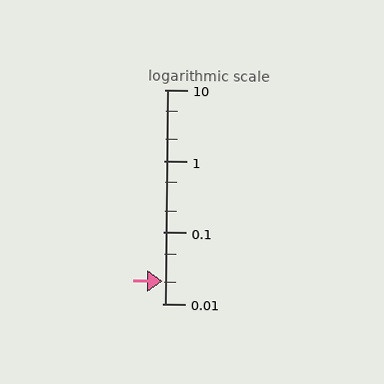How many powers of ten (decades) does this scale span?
The scale spans 3 decades, from 0.01 to 10.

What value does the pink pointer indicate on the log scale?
The pointer indicates approximately 0.021.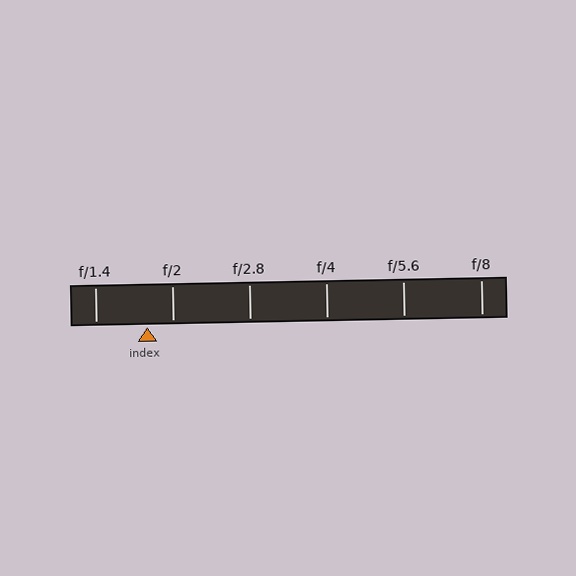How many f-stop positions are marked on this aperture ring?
There are 6 f-stop positions marked.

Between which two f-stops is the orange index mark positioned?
The index mark is between f/1.4 and f/2.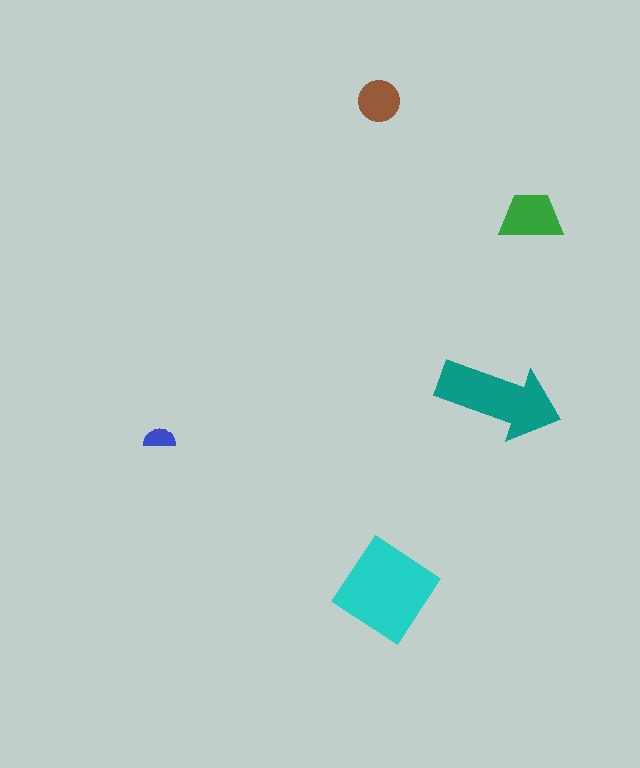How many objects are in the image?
There are 5 objects in the image.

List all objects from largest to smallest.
The cyan diamond, the teal arrow, the green trapezoid, the brown circle, the blue semicircle.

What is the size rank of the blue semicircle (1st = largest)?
5th.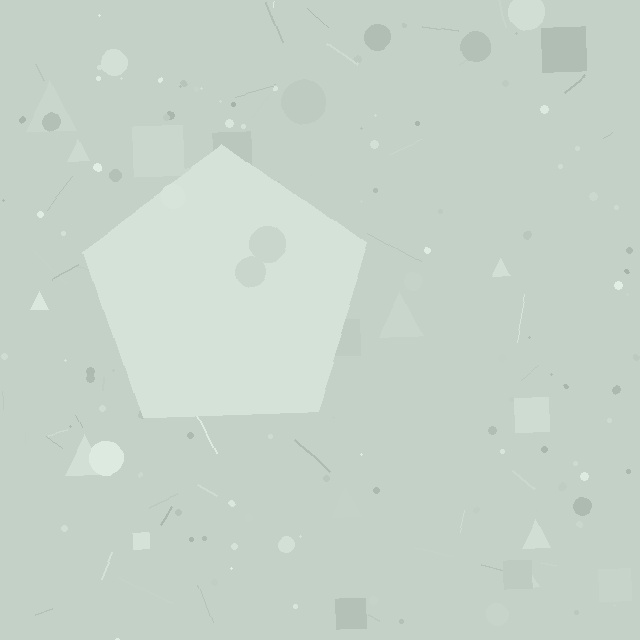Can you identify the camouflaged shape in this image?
The camouflaged shape is a pentagon.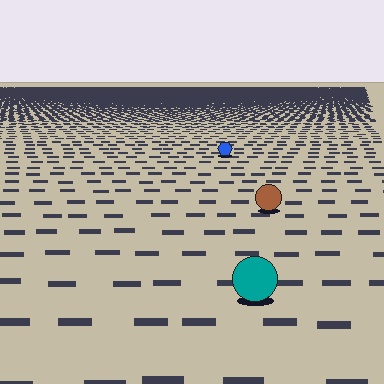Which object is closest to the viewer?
The teal circle is closest. The texture marks near it are larger and more spread out.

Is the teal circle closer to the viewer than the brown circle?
Yes. The teal circle is closer — you can tell from the texture gradient: the ground texture is coarser near it.